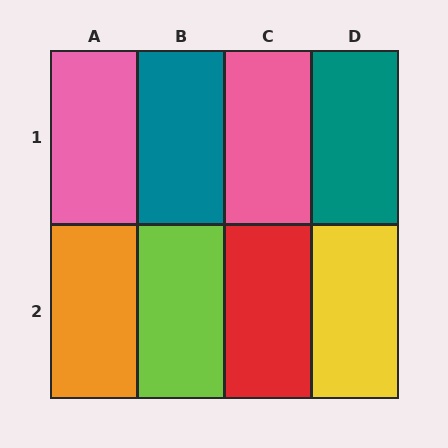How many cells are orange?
1 cell is orange.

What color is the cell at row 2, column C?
Red.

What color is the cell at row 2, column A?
Orange.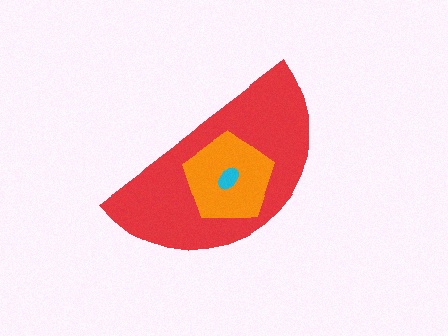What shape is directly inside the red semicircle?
The orange pentagon.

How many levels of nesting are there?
3.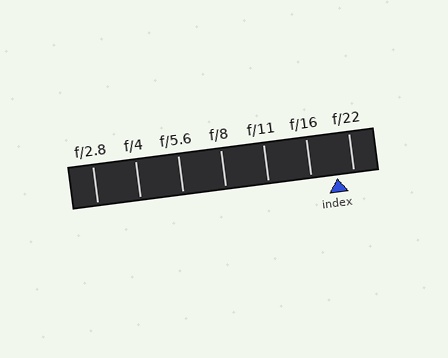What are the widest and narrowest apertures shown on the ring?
The widest aperture shown is f/2.8 and the narrowest is f/22.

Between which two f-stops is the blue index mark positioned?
The index mark is between f/16 and f/22.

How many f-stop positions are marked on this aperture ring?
There are 7 f-stop positions marked.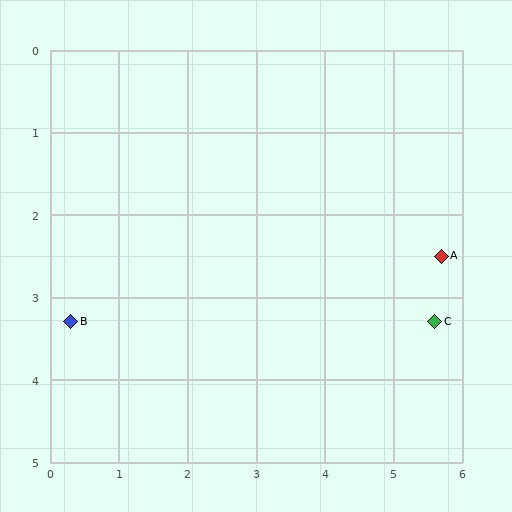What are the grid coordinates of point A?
Point A is at approximately (5.7, 2.5).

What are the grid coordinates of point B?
Point B is at approximately (0.3, 3.3).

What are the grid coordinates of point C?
Point C is at approximately (5.6, 3.3).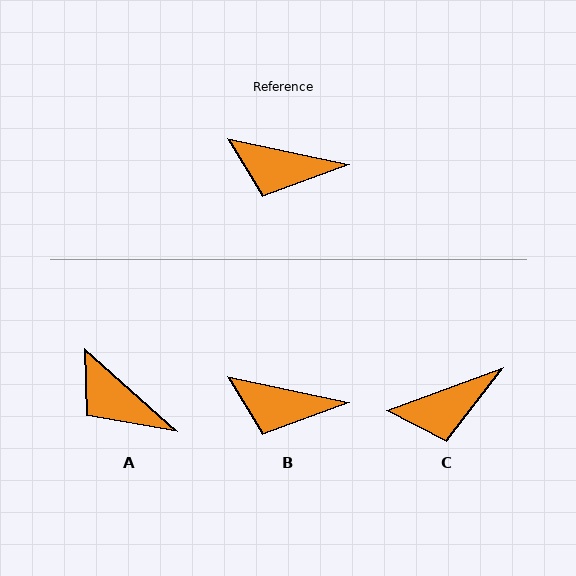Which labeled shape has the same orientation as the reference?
B.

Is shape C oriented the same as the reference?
No, it is off by about 32 degrees.